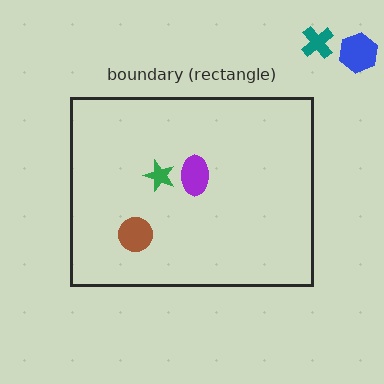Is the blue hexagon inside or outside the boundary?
Outside.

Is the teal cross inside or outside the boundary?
Outside.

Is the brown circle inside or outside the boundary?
Inside.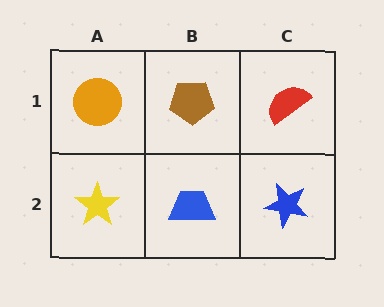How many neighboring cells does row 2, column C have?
2.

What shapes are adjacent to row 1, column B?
A blue trapezoid (row 2, column B), an orange circle (row 1, column A), a red semicircle (row 1, column C).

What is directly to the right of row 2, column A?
A blue trapezoid.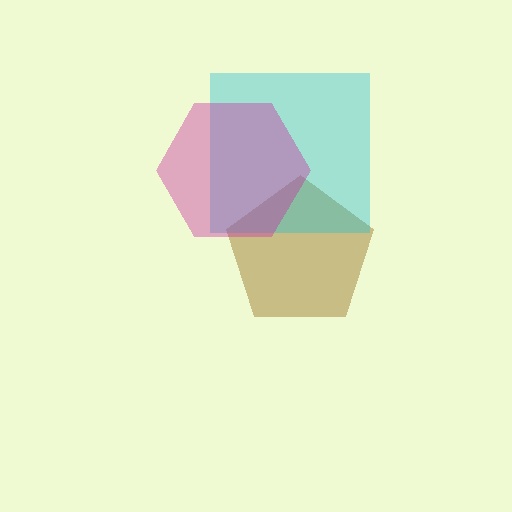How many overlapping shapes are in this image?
There are 3 overlapping shapes in the image.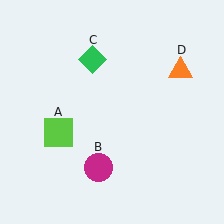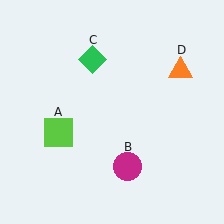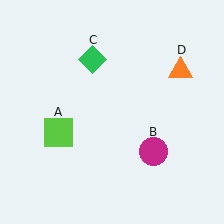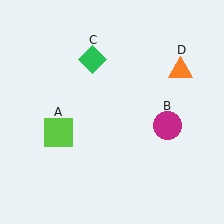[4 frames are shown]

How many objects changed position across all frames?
1 object changed position: magenta circle (object B).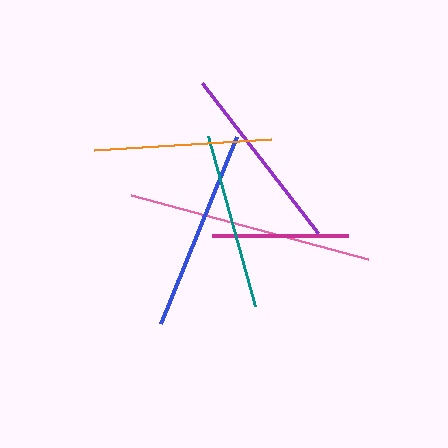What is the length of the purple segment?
The purple segment is approximately 189 pixels long.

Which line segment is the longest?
The pink line is the longest at approximately 245 pixels.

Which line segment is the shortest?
The magenta line is the shortest at approximately 136 pixels.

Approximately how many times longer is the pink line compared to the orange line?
The pink line is approximately 1.4 times the length of the orange line.